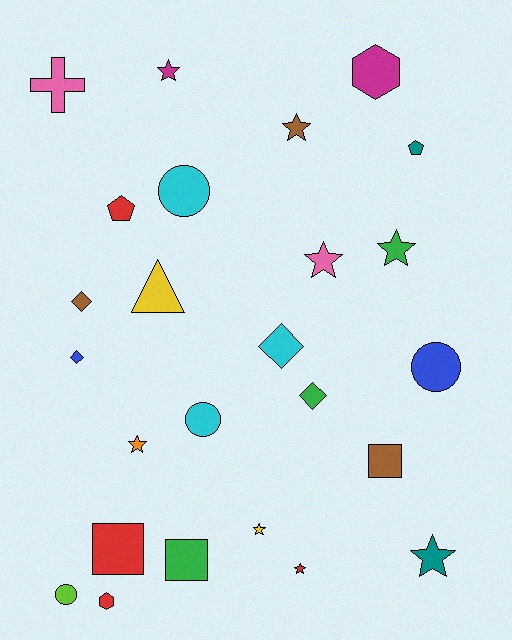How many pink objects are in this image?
There are 2 pink objects.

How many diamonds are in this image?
There are 4 diamonds.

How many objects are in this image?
There are 25 objects.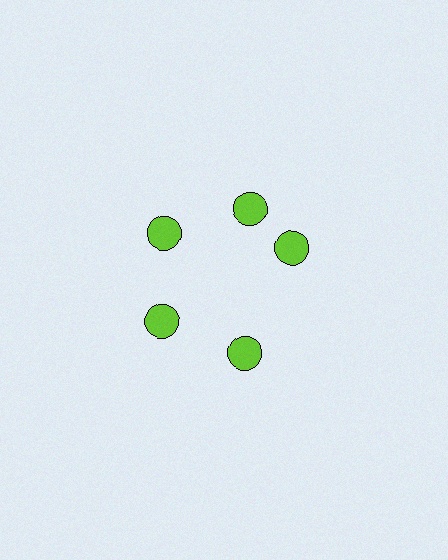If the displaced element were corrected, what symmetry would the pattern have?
It would have 5-fold rotational symmetry — the pattern would map onto itself every 72 degrees.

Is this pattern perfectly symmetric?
No. The 5 lime circles are arranged in a ring, but one element near the 3 o'clock position is rotated out of alignment along the ring, breaking the 5-fold rotational symmetry.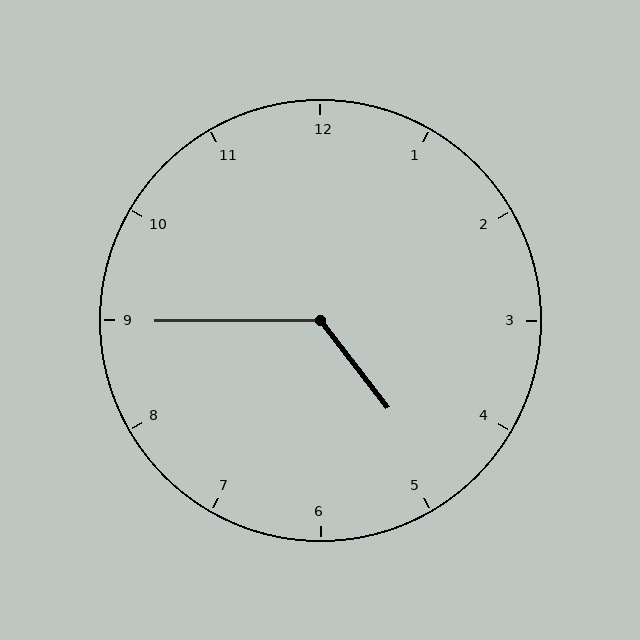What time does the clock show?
4:45.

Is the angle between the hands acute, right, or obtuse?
It is obtuse.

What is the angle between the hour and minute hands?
Approximately 128 degrees.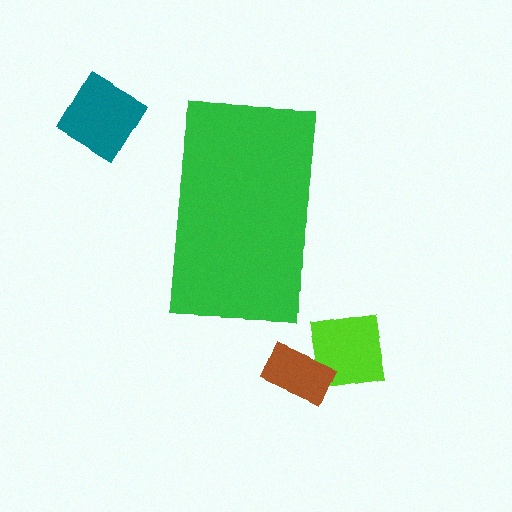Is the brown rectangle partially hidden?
No, the brown rectangle is fully visible.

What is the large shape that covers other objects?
A green rectangle.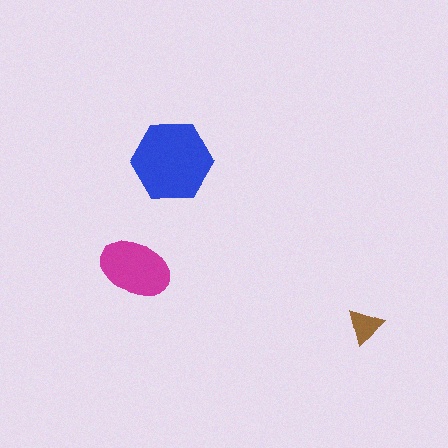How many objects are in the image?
There are 3 objects in the image.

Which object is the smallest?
The brown triangle.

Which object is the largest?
The blue hexagon.